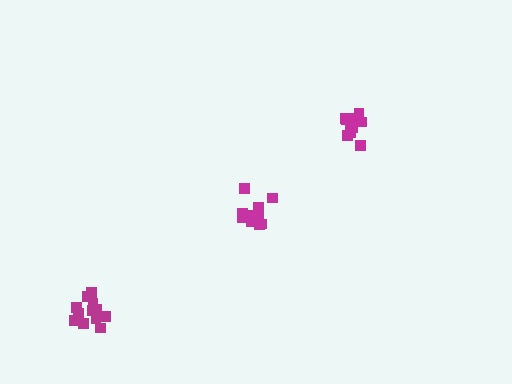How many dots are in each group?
Group 1: 12 dots, Group 2: 10 dots, Group 3: 10 dots (32 total).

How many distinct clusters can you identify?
There are 3 distinct clusters.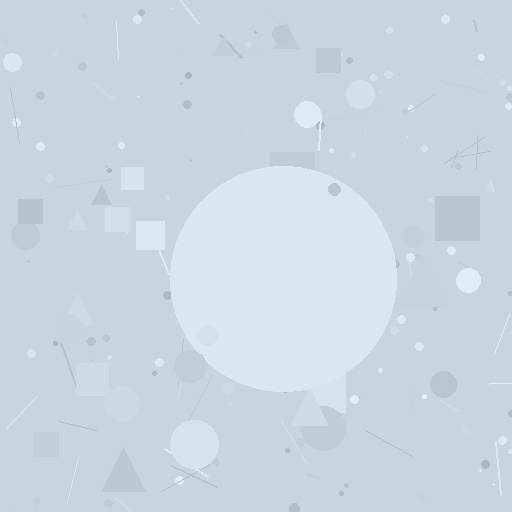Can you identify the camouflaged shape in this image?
The camouflaged shape is a circle.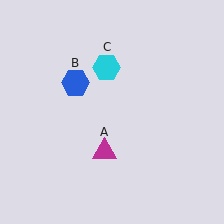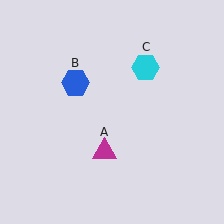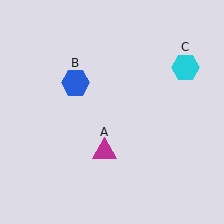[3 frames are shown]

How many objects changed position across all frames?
1 object changed position: cyan hexagon (object C).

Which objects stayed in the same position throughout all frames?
Magenta triangle (object A) and blue hexagon (object B) remained stationary.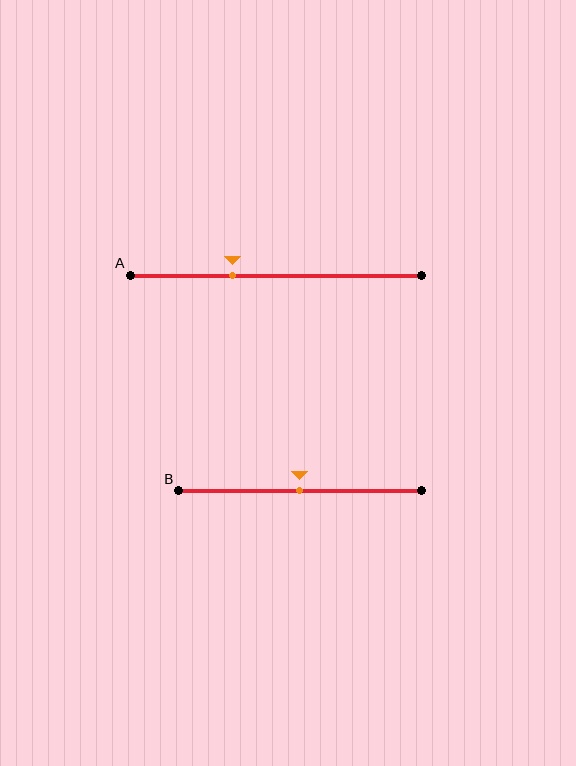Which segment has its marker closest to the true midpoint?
Segment B has its marker closest to the true midpoint.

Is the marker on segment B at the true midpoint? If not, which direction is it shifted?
Yes, the marker on segment B is at the true midpoint.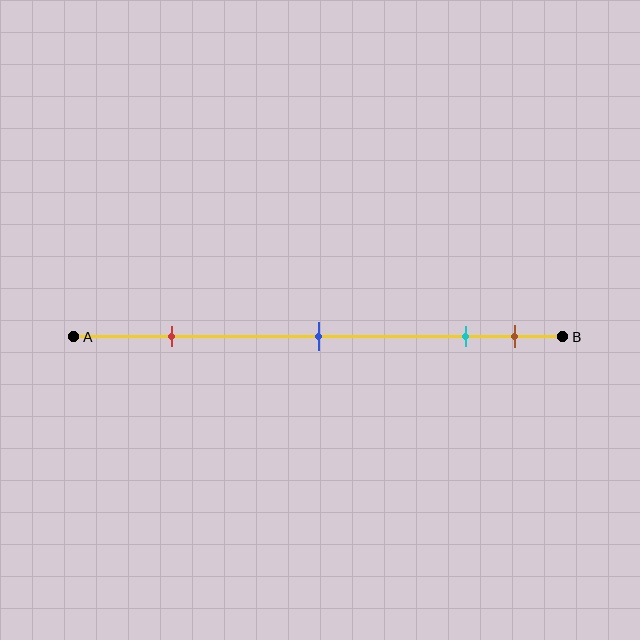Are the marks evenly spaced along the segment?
No, the marks are not evenly spaced.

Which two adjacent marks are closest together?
The cyan and brown marks are the closest adjacent pair.